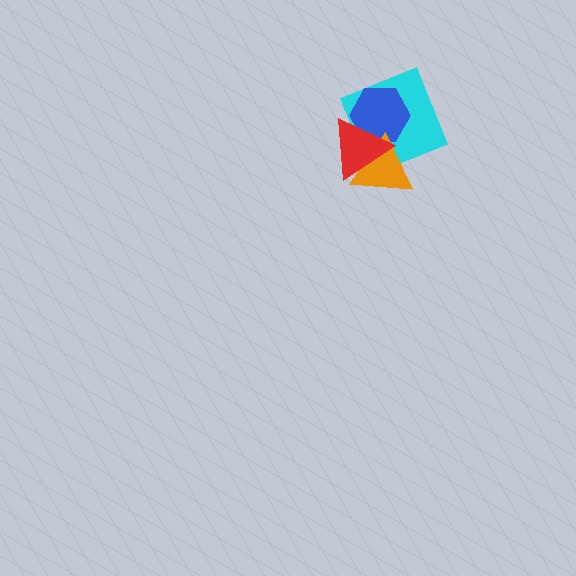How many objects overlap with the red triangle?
3 objects overlap with the red triangle.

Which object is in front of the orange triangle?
The red triangle is in front of the orange triangle.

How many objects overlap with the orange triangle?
3 objects overlap with the orange triangle.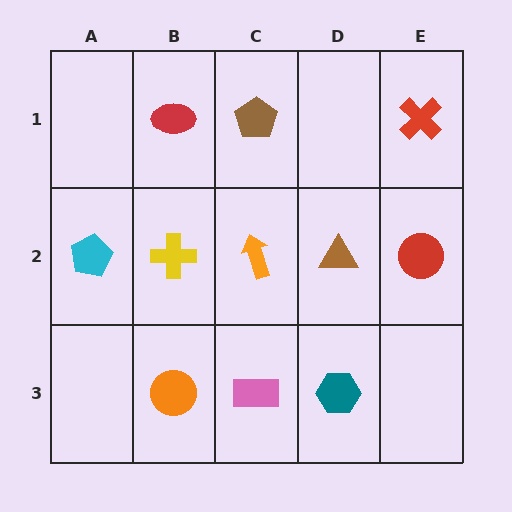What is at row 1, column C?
A brown pentagon.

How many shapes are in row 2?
5 shapes.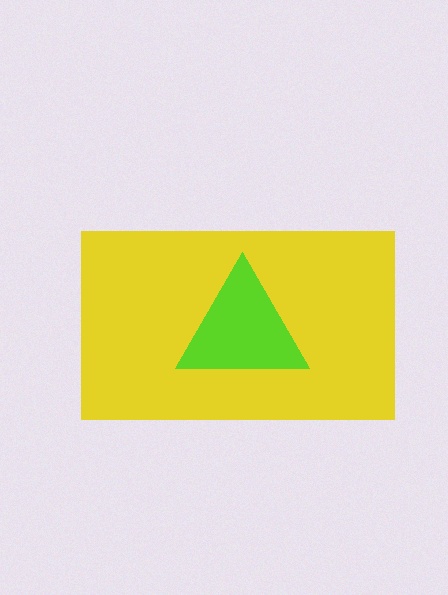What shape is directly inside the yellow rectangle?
The lime triangle.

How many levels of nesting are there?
2.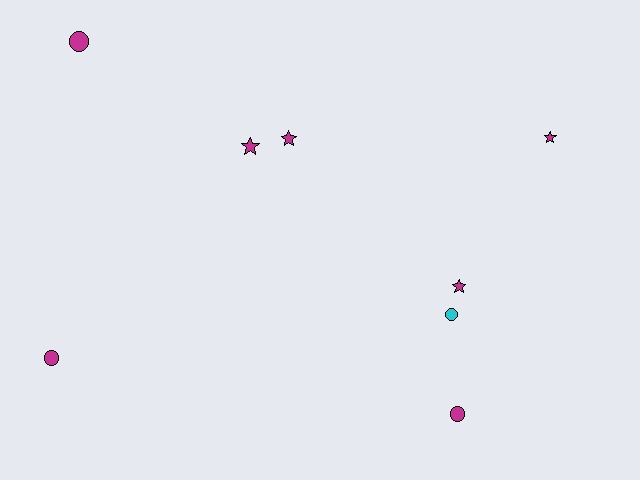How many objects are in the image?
There are 8 objects.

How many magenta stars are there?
There are 4 magenta stars.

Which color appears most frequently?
Magenta, with 7 objects.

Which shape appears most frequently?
Circle, with 4 objects.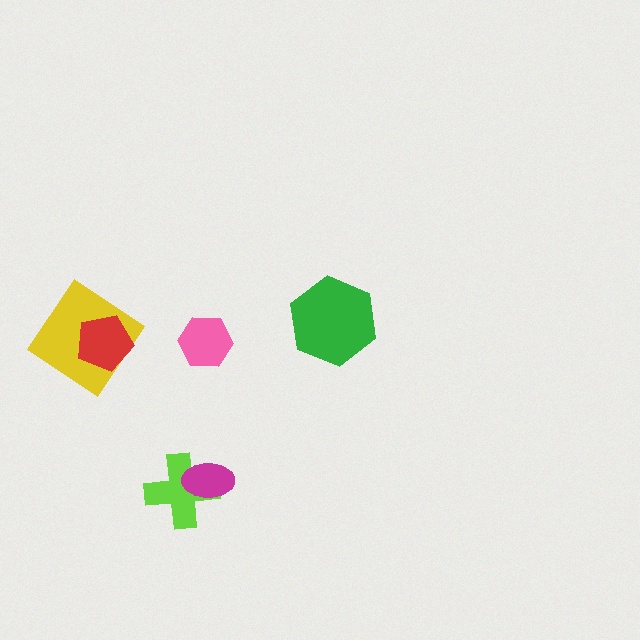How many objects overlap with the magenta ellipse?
1 object overlaps with the magenta ellipse.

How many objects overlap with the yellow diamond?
1 object overlaps with the yellow diamond.